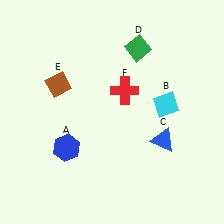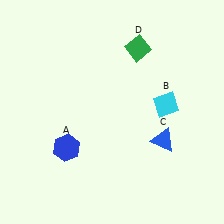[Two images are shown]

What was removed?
The brown diamond (E), the red cross (F) were removed in Image 2.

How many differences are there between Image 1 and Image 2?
There are 2 differences between the two images.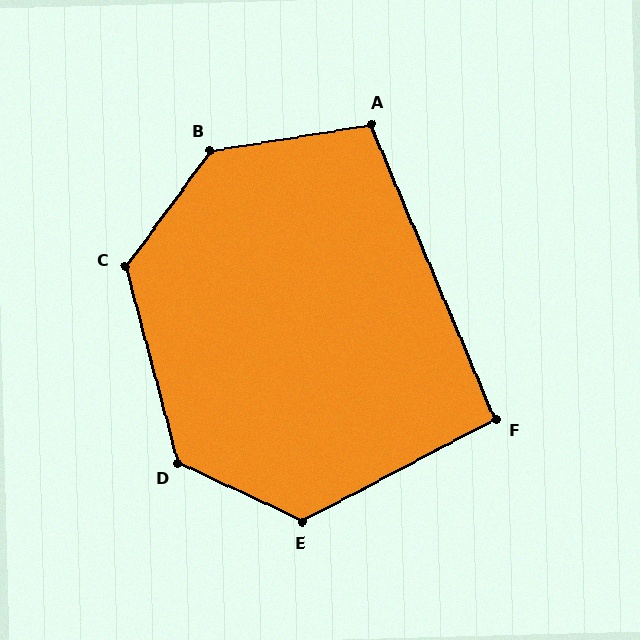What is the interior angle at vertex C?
Approximately 129 degrees (obtuse).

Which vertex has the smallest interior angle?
F, at approximately 95 degrees.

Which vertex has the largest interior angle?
B, at approximately 135 degrees.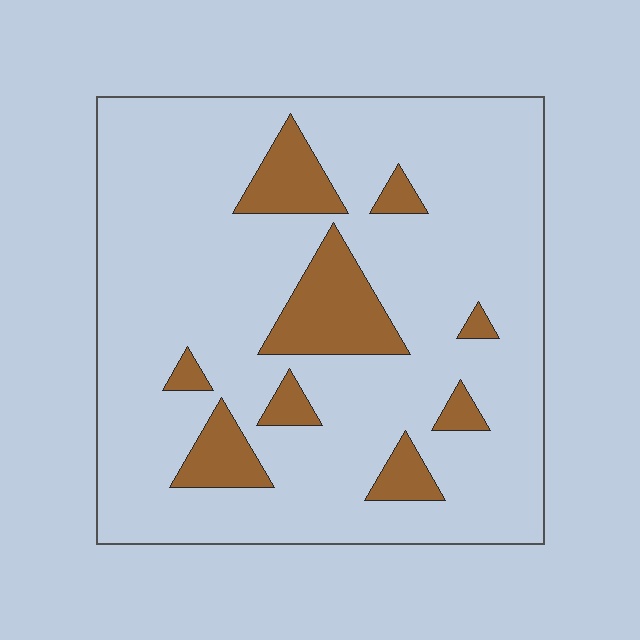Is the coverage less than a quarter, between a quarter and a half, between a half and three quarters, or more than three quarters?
Less than a quarter.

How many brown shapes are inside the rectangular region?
9.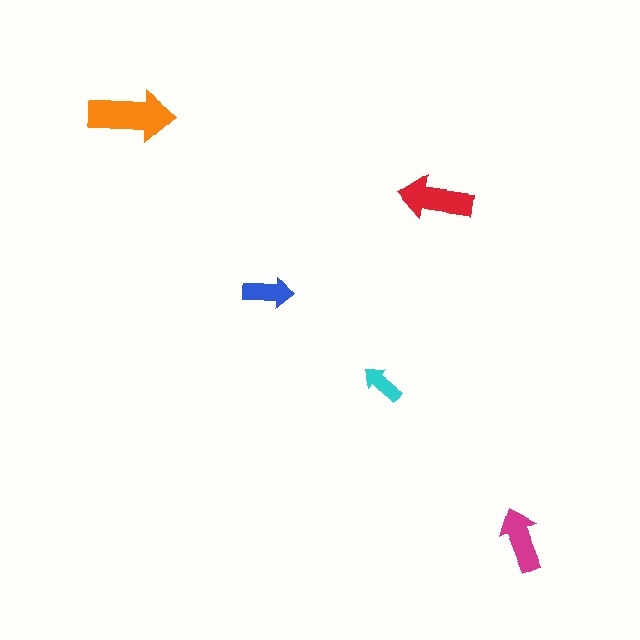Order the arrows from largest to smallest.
the orange one, the red one, the magenta one, the blue one, the cyan one.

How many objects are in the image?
There are 5 objects in the image.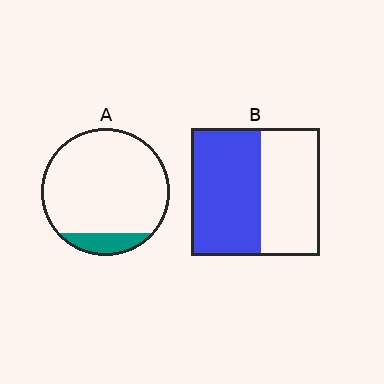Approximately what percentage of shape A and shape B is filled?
A is approximately 10% and B is approximately 55%.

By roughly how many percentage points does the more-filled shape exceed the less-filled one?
By roughly 40 percentage points (B over A).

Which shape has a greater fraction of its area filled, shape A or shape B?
Shape B.